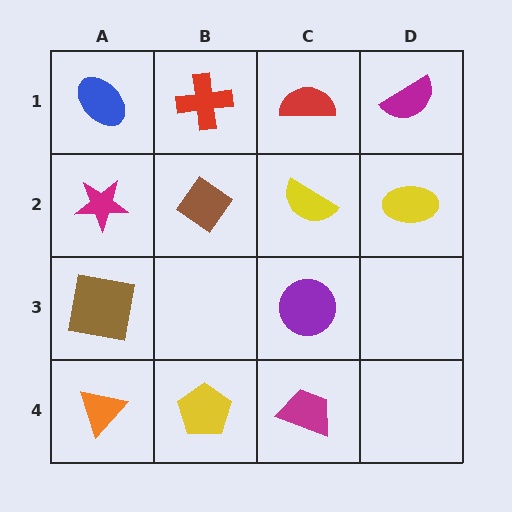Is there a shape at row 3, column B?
No, that cell is empty.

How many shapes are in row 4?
3 shapes.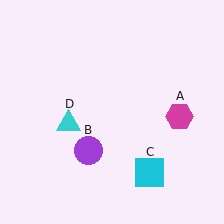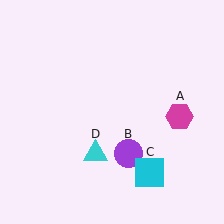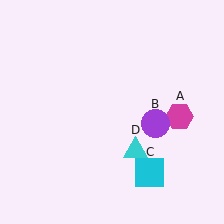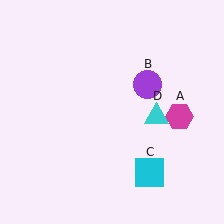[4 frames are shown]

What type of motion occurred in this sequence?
The purple circle (object B), cyan triangle (object D) rotated counterclockwise around the center of the scene.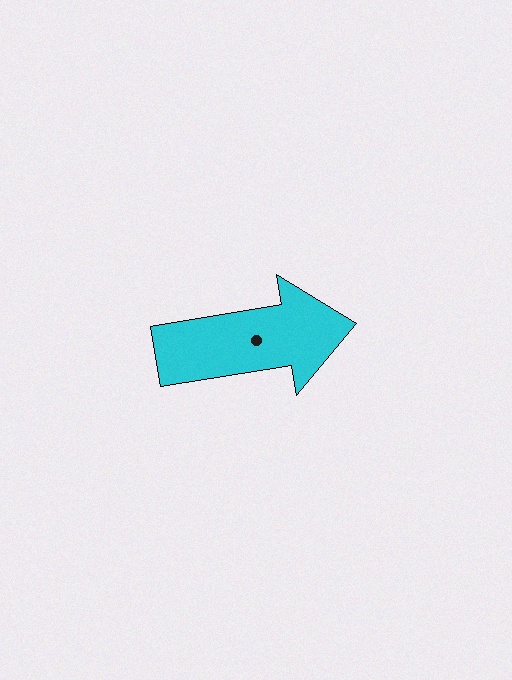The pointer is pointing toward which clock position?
Roughly 3 o'clock.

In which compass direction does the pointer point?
East.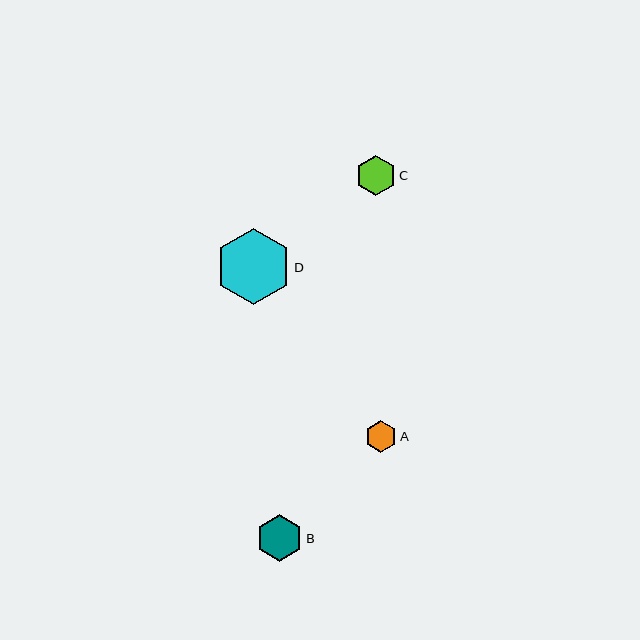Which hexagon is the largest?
Hexagon D is the largest with a size of approximately 76 pixels.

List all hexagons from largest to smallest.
From largest to smallest: D, B, C, A.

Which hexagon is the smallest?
Hexagon A is the smallest with a size of approximately 32 pixels.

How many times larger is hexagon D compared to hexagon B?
Hexagon D is approximately 1.6 times the size of hexagon B.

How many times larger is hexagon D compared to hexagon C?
Hexagon D is approximately 1.9 times the size of hexagon C.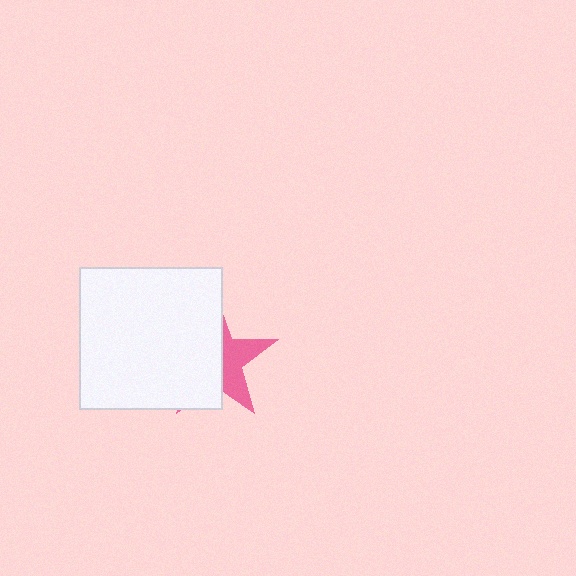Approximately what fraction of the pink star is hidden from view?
Roughly 62% of the pink star is hidden behind the white square.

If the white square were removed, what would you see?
You would see the complete pink star.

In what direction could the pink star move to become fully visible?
The pink star could move right. That would shift it out from behind the white square entirely.